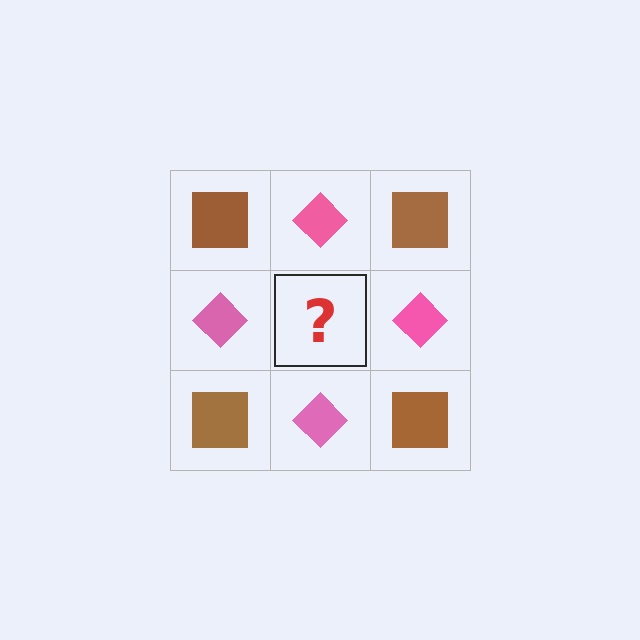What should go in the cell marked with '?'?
The missing cell should contain a brown square.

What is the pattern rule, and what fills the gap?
The rule is that it alternates brown square and pink diamond in a checkerboard pattern. The gap should be filled with a brown square.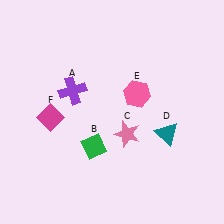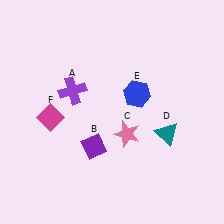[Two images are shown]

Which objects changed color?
B changed from green to purple. E changed from pink to blue.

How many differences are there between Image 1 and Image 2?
There are 2 differences between the two images.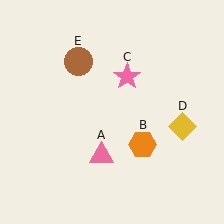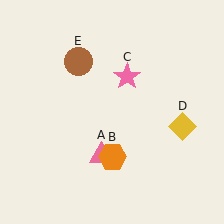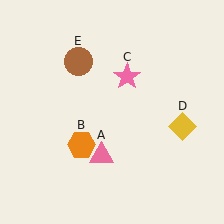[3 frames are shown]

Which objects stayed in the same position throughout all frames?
Pink triangle (object A) and pink star (object C) and yellow diamond (object D) and brown circle (object E) remained stationary.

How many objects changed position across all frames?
1 object changed position: orange hexagon (object B).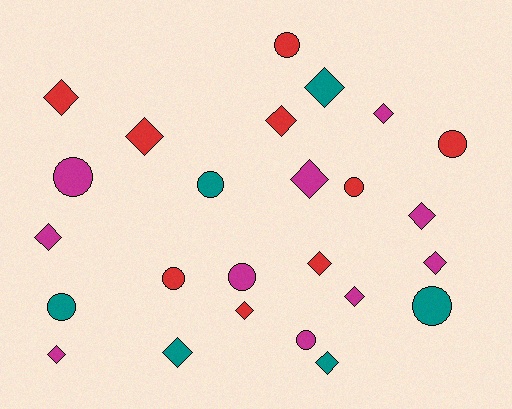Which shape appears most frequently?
Diamond, with 15 objects.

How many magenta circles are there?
There are 3 magenta circles.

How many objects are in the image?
There are 25 objects.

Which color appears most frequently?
Magenta, with 10 objects.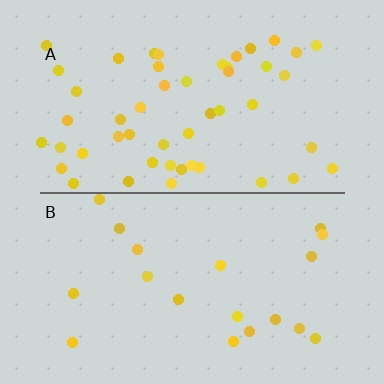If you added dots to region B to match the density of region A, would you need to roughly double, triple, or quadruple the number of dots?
Approximately triple.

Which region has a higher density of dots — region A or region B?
A (the top).